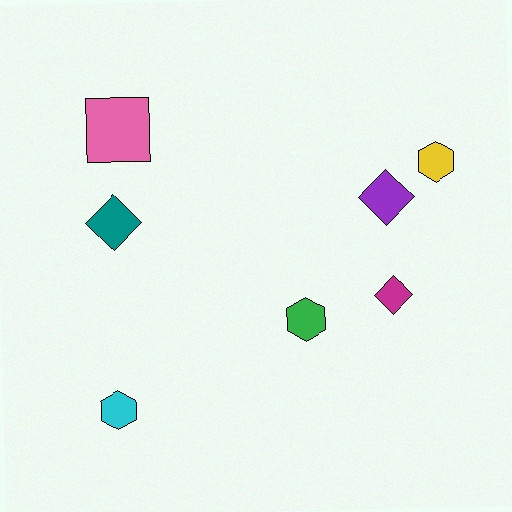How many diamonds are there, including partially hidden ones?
There are 3 diamonds.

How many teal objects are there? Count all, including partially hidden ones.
There is 1 teal object.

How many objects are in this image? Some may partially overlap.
There are 7 objects.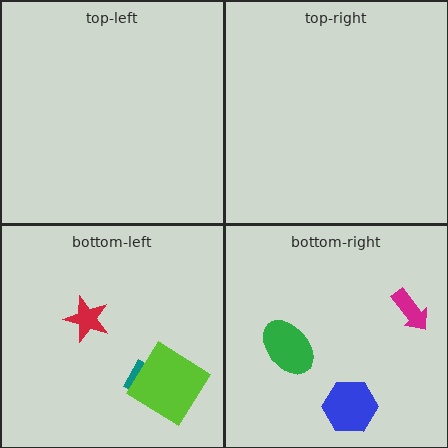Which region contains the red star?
The bottom-left region.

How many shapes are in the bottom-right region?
3.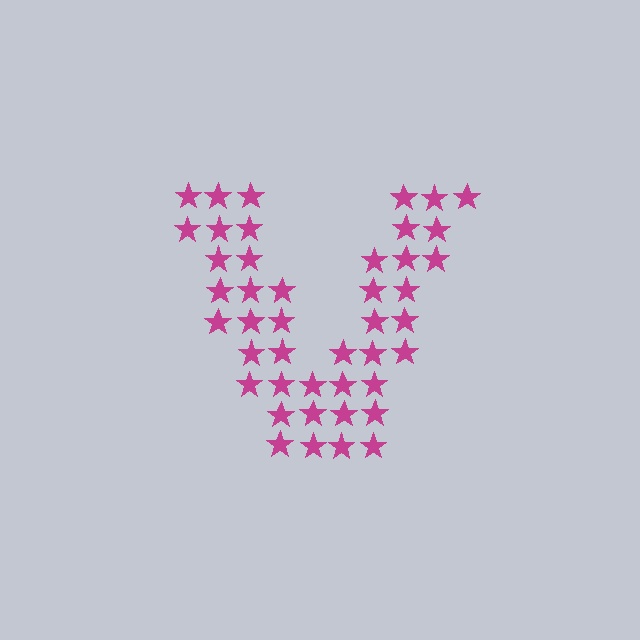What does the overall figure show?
The overall figure shows the letter V.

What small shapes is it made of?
It is made of small stars.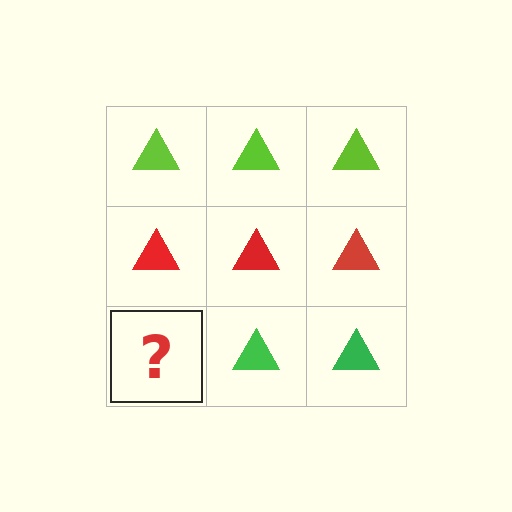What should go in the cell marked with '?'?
The missing cell should contain a green triangle.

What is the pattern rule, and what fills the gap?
The rule is that each row has a consistent color. The gap should be filled with a green triangle.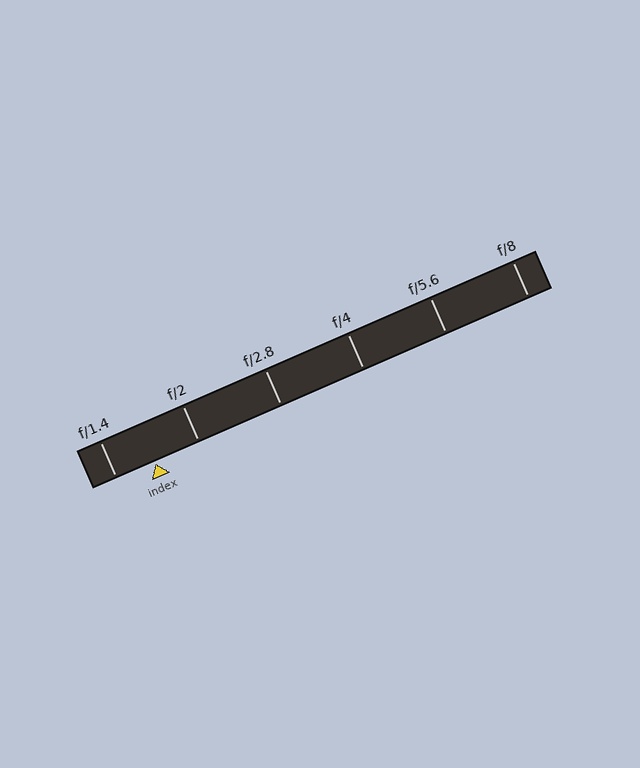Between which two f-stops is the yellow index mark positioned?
The index mark is between f/1.4 and f/2.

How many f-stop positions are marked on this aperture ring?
There are 6 f-stop positions marked.